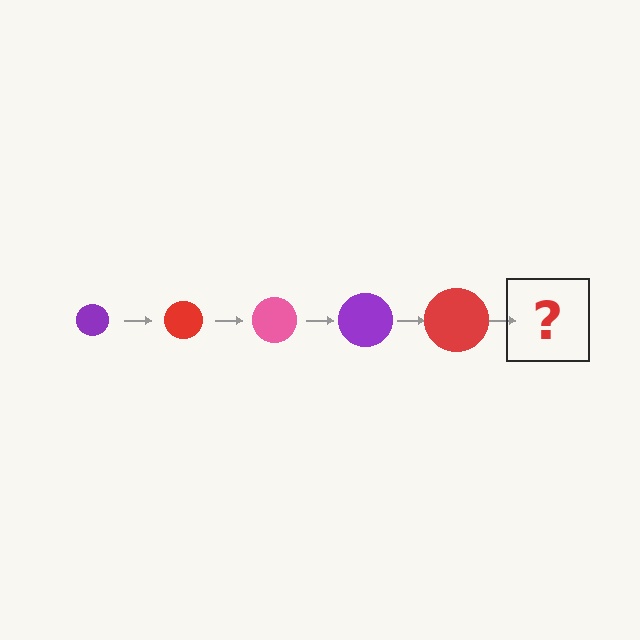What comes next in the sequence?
The next element should be a pink circle, larger than the previous one.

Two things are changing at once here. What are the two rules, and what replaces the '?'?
The two rules are that the circle grows larger each step and the color cycles through purple, red, and pink. The '?' should be a pink circle, larger than the previous one.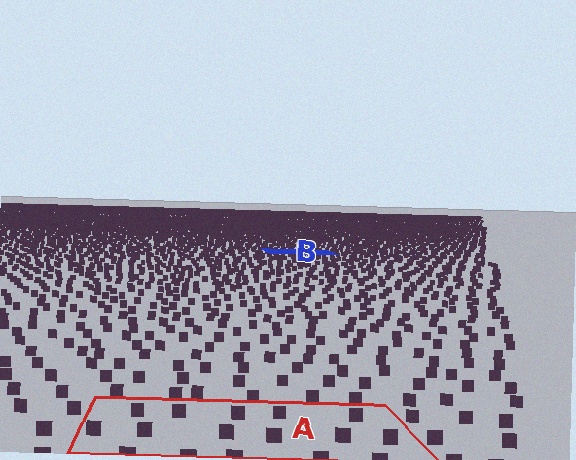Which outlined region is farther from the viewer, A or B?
Region B is farther from the viewer — the texture elements inside it appear smaller and more densely packed.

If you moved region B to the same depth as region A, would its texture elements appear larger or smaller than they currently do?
They would appear larger. At a closer depth, the same texture elements are projected at a bigger on-screen size.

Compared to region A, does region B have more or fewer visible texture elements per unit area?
Region B has more texture elements per unit area — they are packed more densely because it is farther away.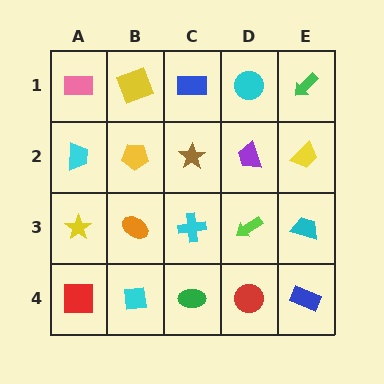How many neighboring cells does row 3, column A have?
3.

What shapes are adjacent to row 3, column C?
A brown star (row 2, column C), a green ellipse (row 4, column C), an orange ellipse (row 3, column B), a lime arrow (row 3, column D).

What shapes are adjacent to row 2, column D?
A cyan circle (row 1, column D), a lime arrow (row 3, column D), a brown star (row 2, column C), a yellow trapezoid (row 2, column E).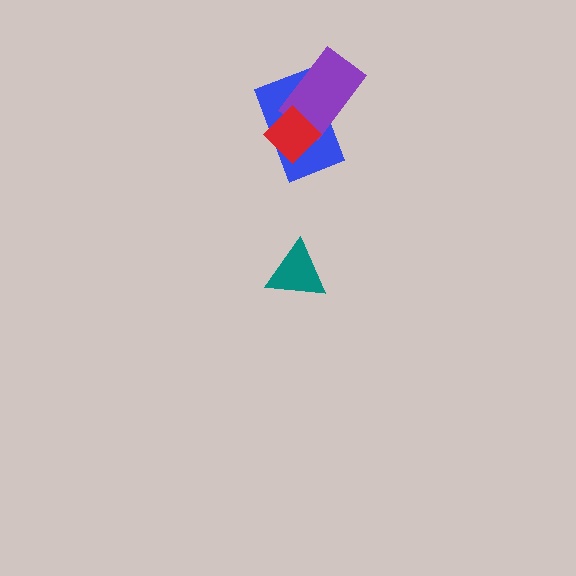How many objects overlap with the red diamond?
2 objects overlap with the red diamond.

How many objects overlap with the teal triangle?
0 objects overlap with the teal triangle.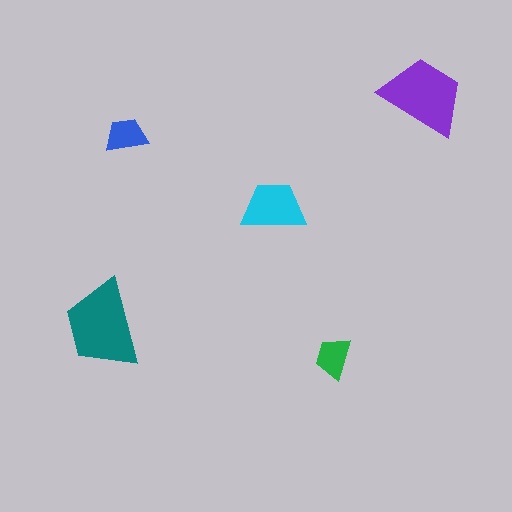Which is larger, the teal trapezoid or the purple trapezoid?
The teal one.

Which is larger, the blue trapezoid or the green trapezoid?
The blue one.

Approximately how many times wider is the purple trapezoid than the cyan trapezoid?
About 1.5 times wider.